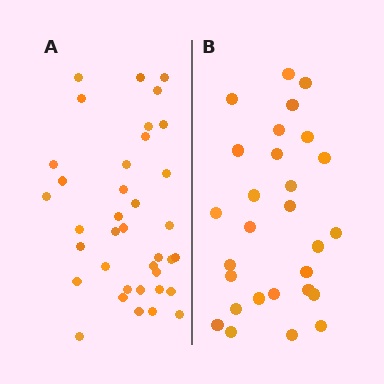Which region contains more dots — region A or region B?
Region A (the left region) has more dots.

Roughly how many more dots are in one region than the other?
Region A has roughly 8 or so more dots than region B.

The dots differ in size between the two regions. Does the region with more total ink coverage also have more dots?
No. Region B has more total ink coverage because its dots are larger, but region A actually contains more individual dots. Total area can be misleading — the number of items is what matters here.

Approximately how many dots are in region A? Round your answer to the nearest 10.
About 40 dots. (The exact count is 37, which rounds to 40.)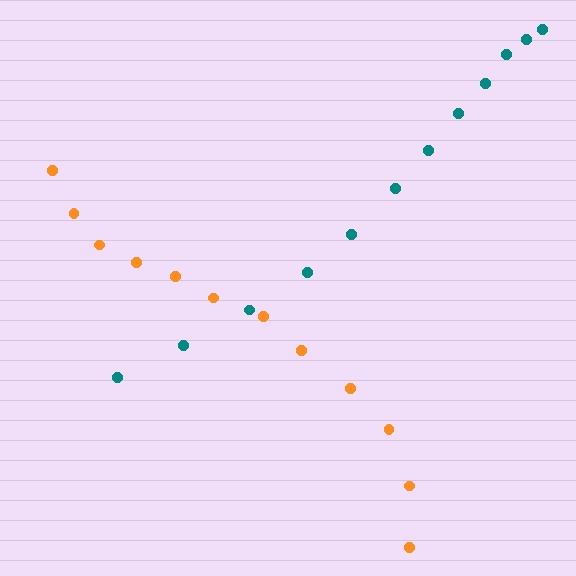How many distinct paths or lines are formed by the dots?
There are 2 distinct paths.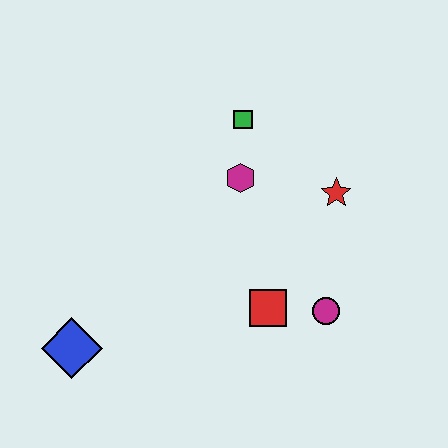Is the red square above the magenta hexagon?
No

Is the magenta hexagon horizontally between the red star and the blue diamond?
Yes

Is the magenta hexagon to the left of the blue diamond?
No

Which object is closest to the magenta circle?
The red square is closest to the magenta circle.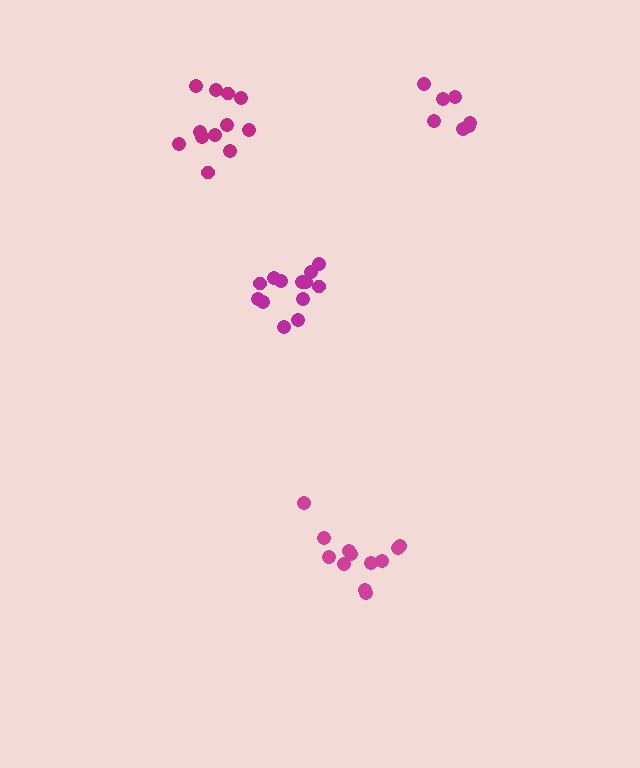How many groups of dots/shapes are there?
There are 4 groups.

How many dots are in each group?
Group 1: 12 dots, Group 2: 12 dots, Group 3: 13 dots, Group 4: 7 dots (44 total).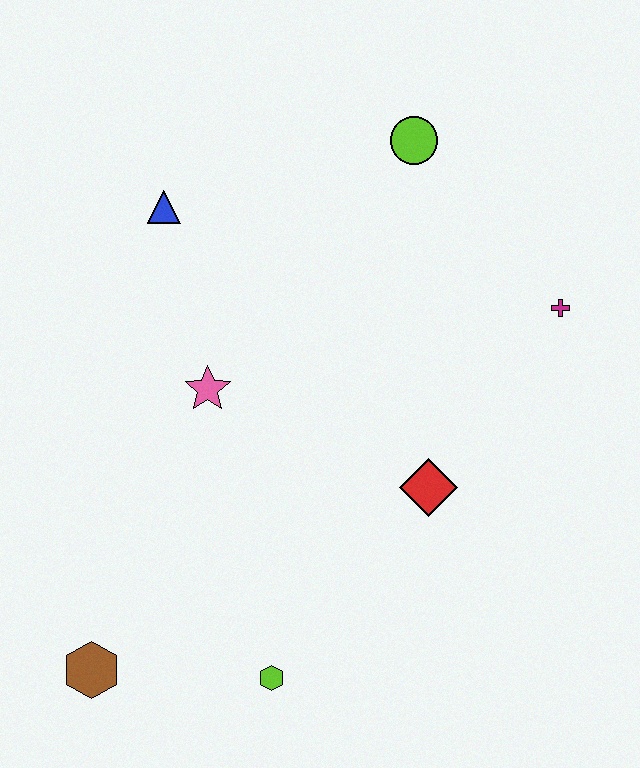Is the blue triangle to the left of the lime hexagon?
Yes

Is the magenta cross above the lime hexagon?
Yes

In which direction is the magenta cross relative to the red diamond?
The magenta cross is above the red diamond.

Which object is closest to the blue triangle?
The pink star is closest to the blue triangle.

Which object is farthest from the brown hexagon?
The lime circle is farthest from the brown hexagon.